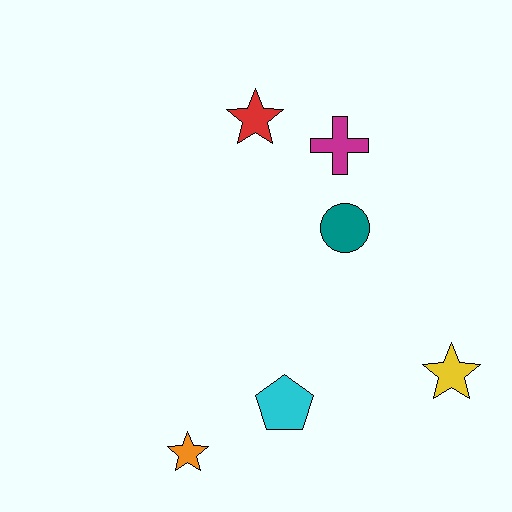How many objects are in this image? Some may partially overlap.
There are 6 objects.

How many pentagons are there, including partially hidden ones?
There is 1 pentagon.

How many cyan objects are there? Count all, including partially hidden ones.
There is 1 cyan object.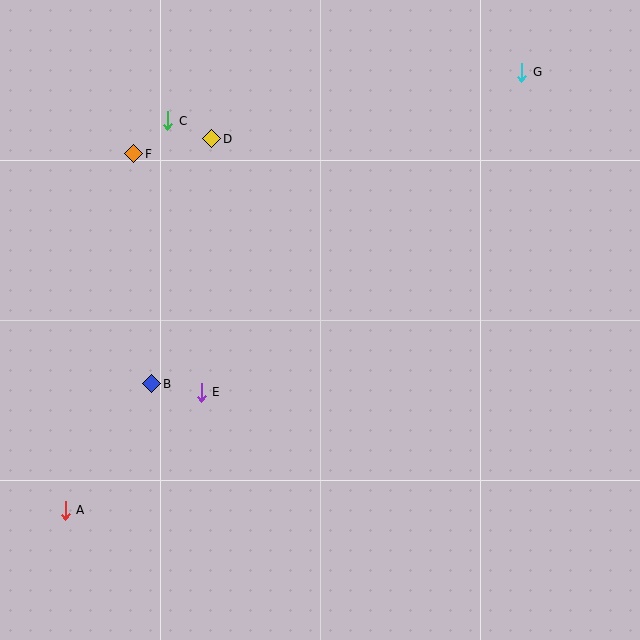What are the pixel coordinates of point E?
Point E is at (201, 392).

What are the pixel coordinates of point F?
Point F is at (134, 154).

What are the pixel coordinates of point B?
Point B is at (152, 384).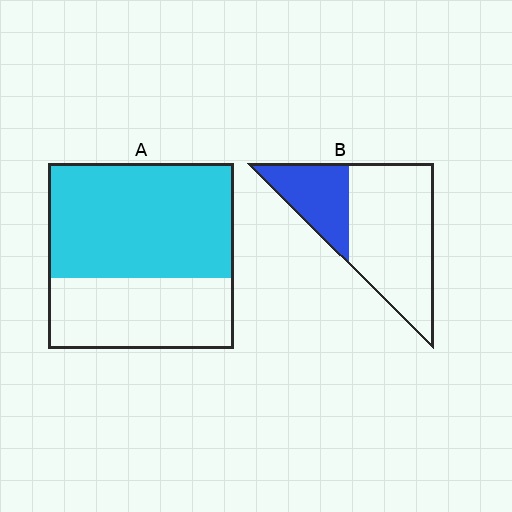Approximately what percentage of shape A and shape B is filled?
A is approximately 60% and B is approximately 30%.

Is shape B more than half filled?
No.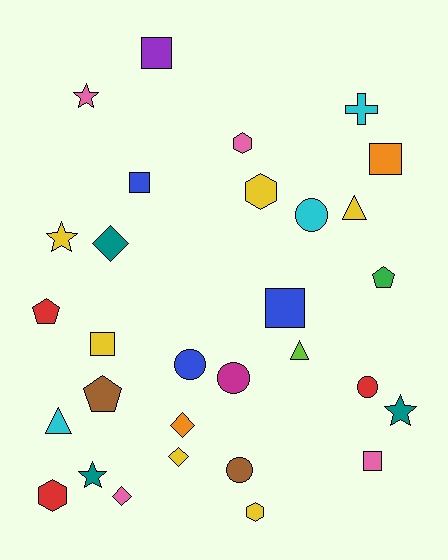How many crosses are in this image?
There is 1 cross.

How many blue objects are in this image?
There are 3 blue objects.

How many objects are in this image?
There are 30 objects.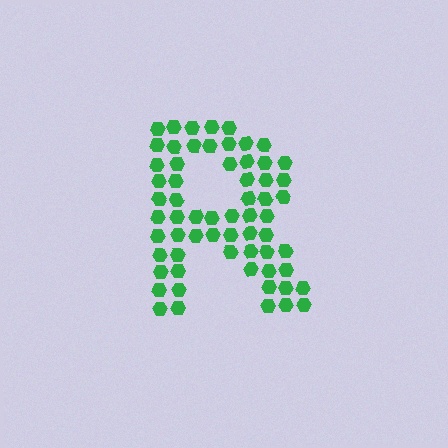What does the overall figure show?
The overall figure shows the letter R.